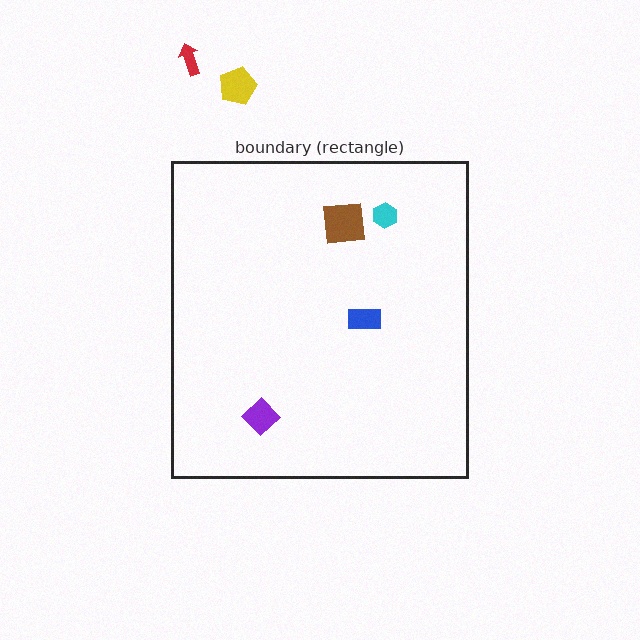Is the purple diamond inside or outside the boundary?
Inside.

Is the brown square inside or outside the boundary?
Inside.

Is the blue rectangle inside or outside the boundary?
Inside.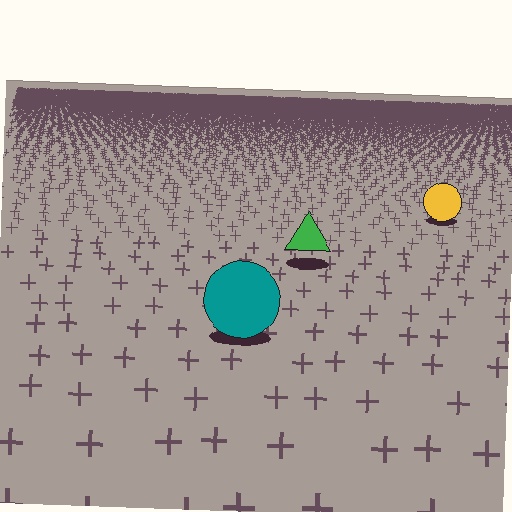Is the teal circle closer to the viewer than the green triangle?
Yes. The teal circle is closer — you can tell from the texture gradient: the ground texture is coarser near it.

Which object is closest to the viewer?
The teal circle is closest. The texture marks near it are larger and more spread out.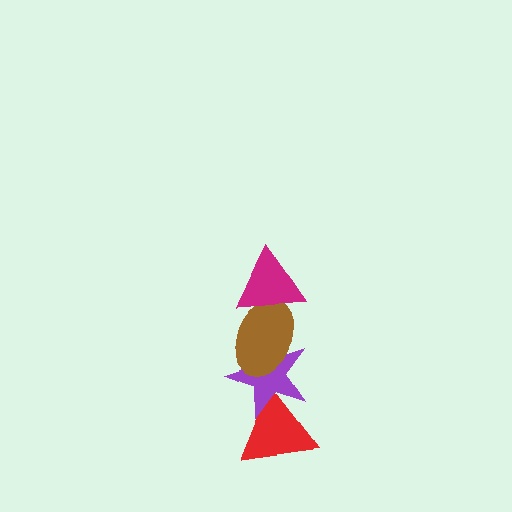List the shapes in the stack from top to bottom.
From top to bottom: the magenta triangle, the brown ellipse, the purple star, the red triangle.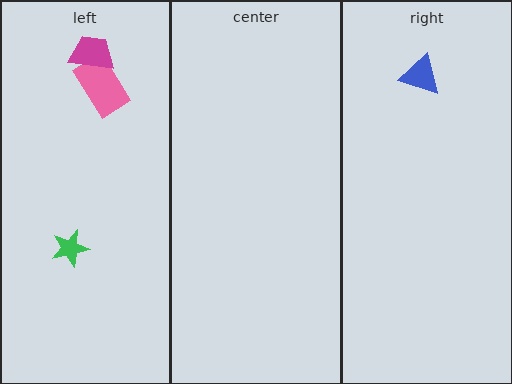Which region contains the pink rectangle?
The left region.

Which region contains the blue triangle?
The right region.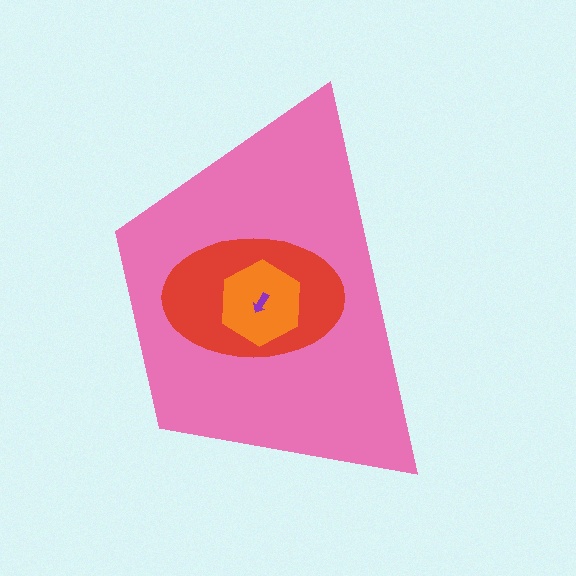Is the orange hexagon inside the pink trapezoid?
Yes.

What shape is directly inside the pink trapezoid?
The red ellipse.